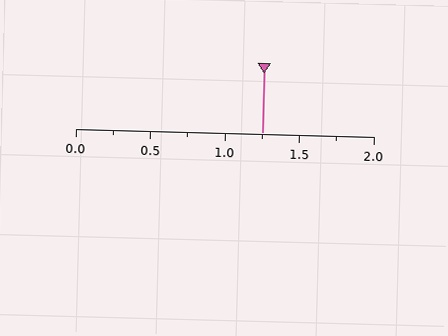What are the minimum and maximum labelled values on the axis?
The axis runs from 0.0 to 2.0.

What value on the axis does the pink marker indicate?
The marker indicates approximately 1.25.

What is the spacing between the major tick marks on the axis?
The major ticks are spaced 0.5 apart.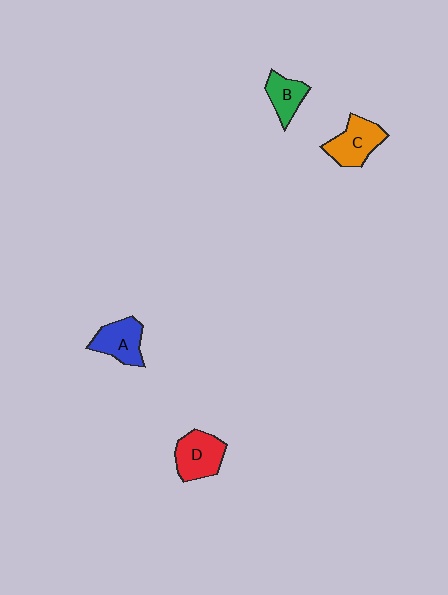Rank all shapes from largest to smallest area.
From largest to smallest: D (red), C (orange), A (blue), B (green).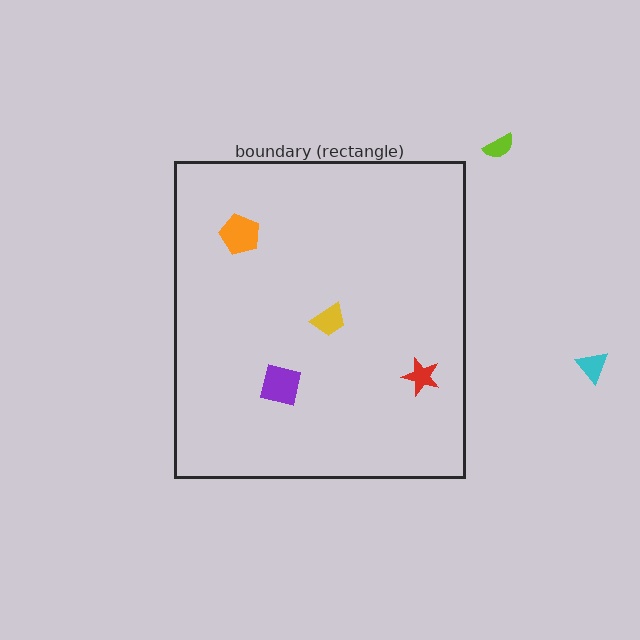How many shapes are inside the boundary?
4 inside, 2 outside.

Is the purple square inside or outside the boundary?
Inside.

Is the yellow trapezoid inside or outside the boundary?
Inside.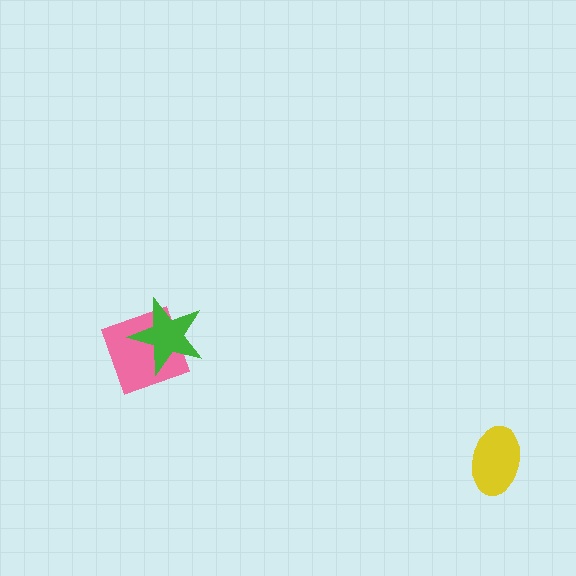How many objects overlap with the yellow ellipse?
0 objects overlap with the yellow ellipse.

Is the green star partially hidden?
No, no other shape covers it.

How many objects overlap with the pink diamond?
1 object overlaps with the pink diamond.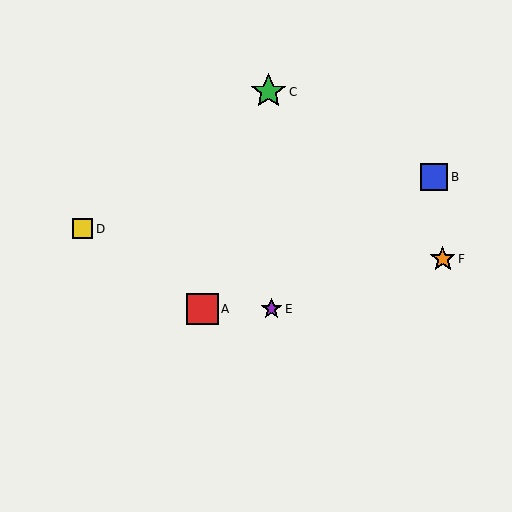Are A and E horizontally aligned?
Yes, both are at y≈309.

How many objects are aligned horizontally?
2 objects (A, E) are aligned horizontally.